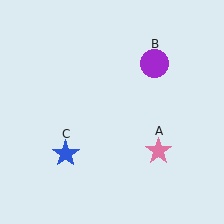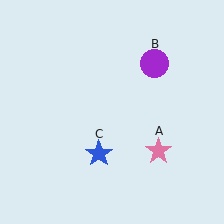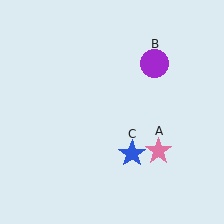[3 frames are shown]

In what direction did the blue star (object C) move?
The blue star (object C) moved right.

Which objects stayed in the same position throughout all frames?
Pink star (object A) and purple circle (object B) remained stationary.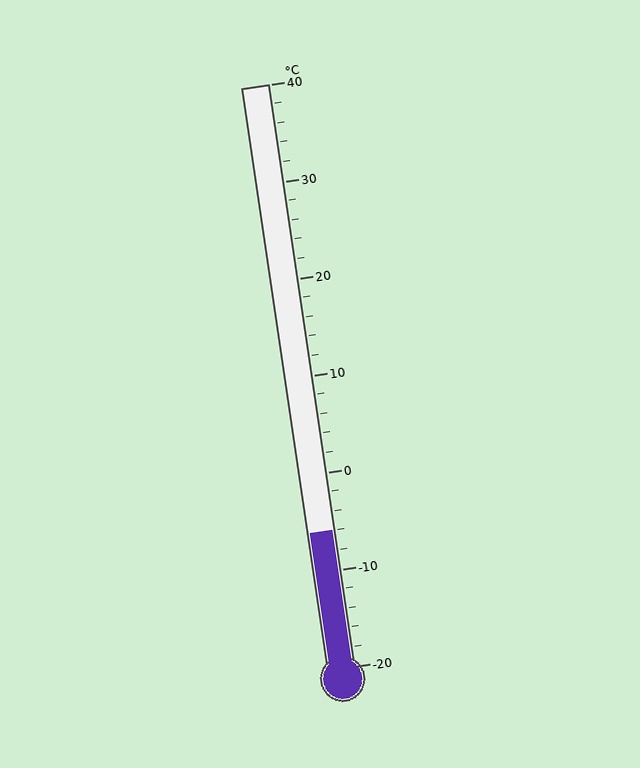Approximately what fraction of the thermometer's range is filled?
The thermometer is filled to approximately 25% of its range.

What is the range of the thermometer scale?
The thermometer scale ranges from -20°C to 40°C.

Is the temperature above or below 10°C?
The temperature is below 10°C.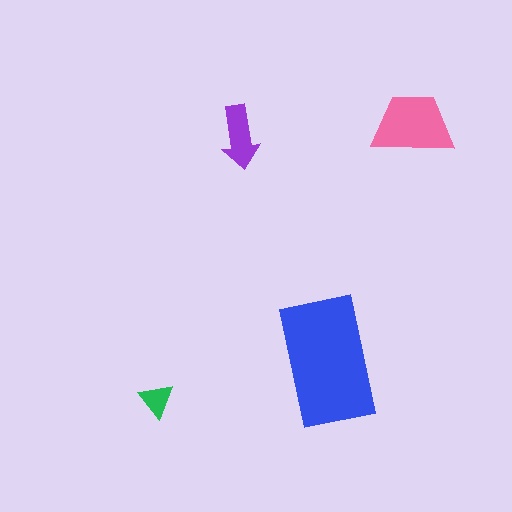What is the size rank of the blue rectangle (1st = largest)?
1st.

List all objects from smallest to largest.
The green triangle, the purple arrow, the pink trapezoid, the blue rectangle.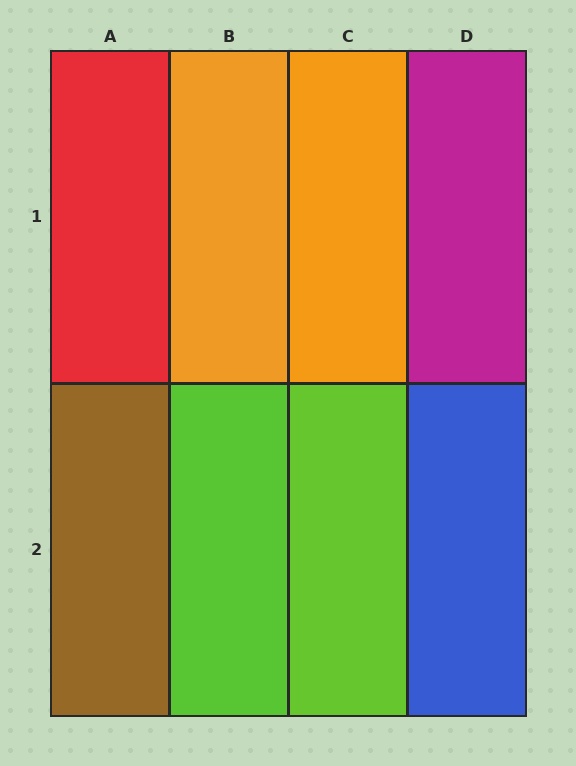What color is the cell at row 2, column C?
Lime.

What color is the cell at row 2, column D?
Blue.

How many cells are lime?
2 cells are lime.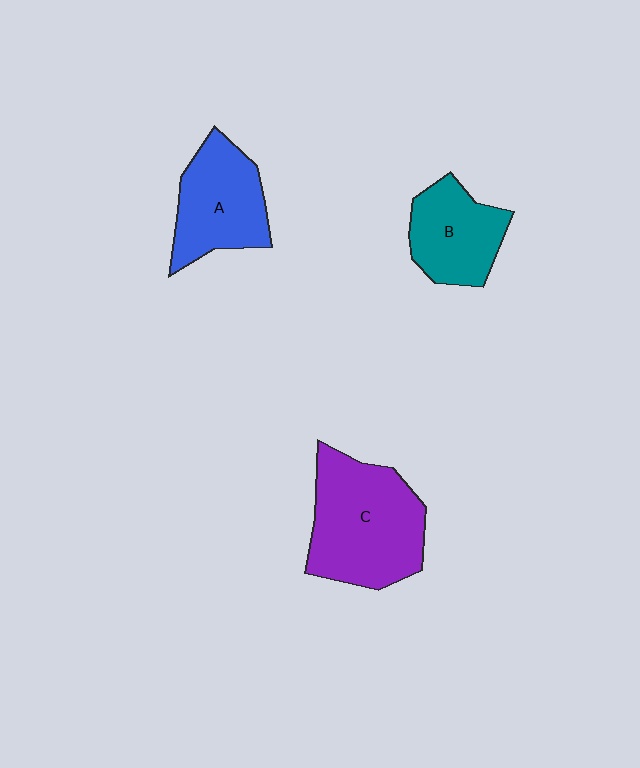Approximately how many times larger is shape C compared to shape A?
Approximately 1.4 times.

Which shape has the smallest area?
Shape B (teal).